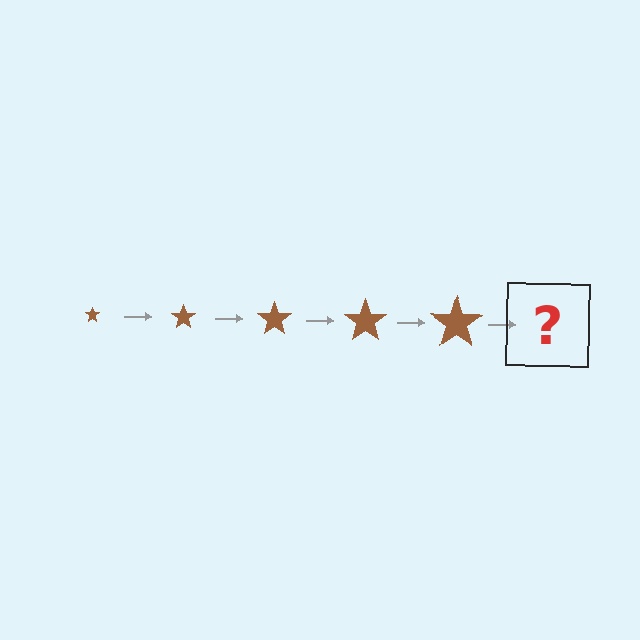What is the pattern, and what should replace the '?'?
The pattern is that the star gets progressively larger each step. The '?' should be a brown star, larger than the previous one.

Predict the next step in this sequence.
The next step is a brown star, larger than the previous one.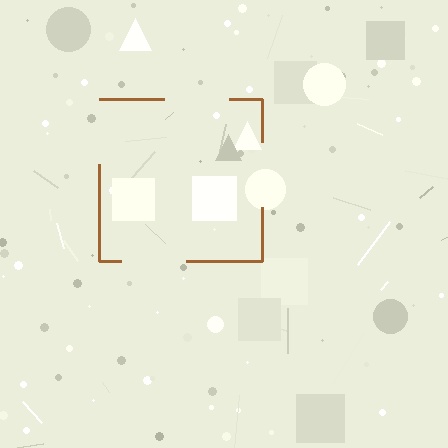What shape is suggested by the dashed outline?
The dashed outline suggests a square.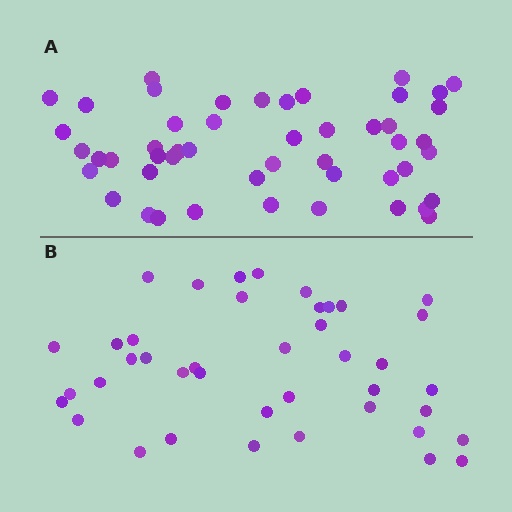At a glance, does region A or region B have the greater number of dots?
Region A (the top region) has more dots.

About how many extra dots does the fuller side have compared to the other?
Region A has roughly 8 or so more dots than region B.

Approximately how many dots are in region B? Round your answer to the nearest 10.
About 40 dots. (The exact count is 41, which rounds to 40.)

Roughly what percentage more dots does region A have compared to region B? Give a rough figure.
About 20% more.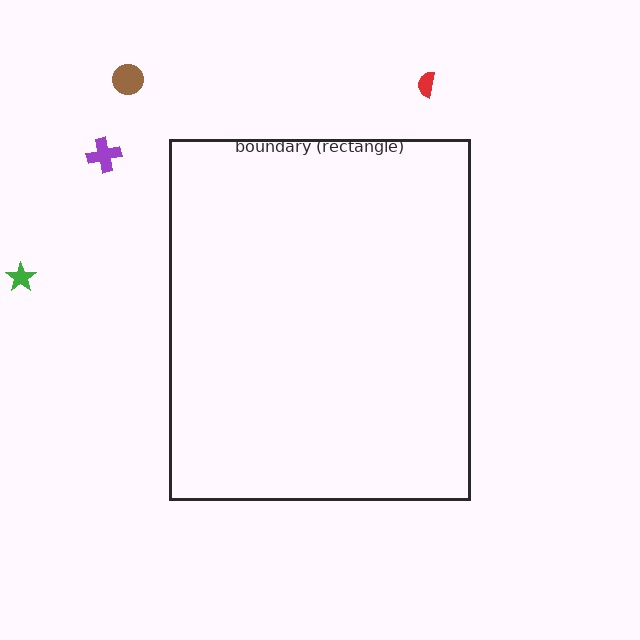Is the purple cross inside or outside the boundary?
Outside.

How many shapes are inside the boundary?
0 inside, 4 outside.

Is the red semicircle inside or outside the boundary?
Outside.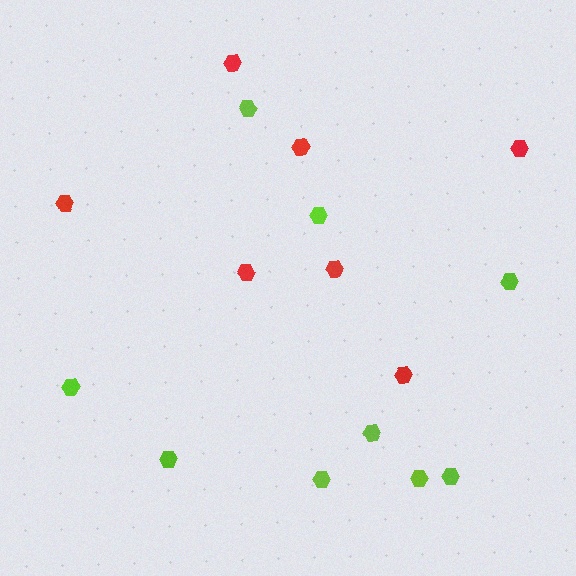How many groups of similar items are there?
There are 2 groups: one group of red hexagons (7) and one group of lime hexagons (9).